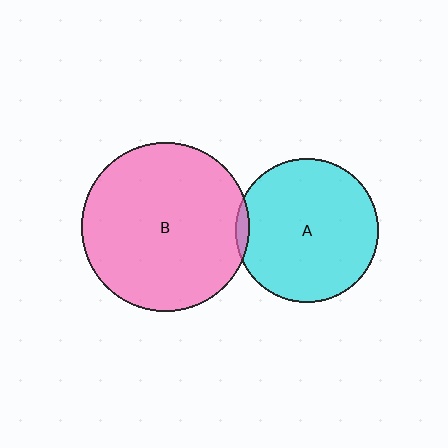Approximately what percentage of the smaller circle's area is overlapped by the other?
Approximately 5%.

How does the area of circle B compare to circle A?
Approximately 1.4 times.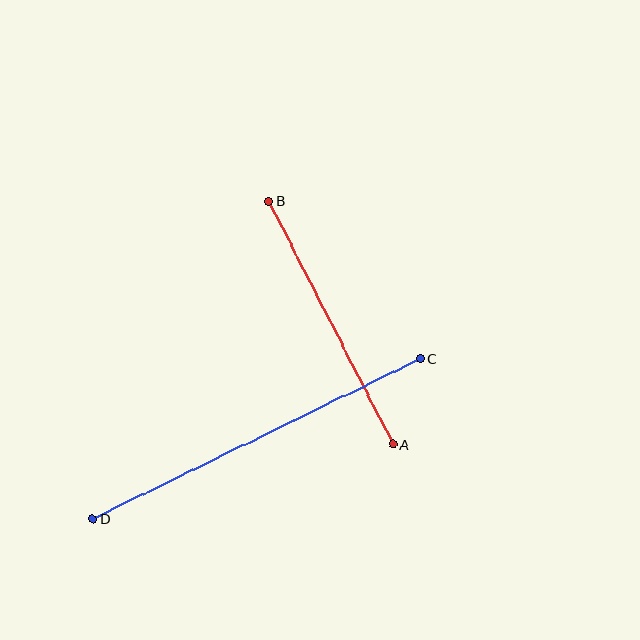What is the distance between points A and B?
The distance is approximately 273 pixels.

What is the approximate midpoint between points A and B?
The midpoint is at approximately (331, 323) pixels.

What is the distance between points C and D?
The distance is approximately 365 pixels.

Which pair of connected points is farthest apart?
Points C and D are farthest apart.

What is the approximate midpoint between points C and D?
The midpoint is at approximately (257, 439) pixels.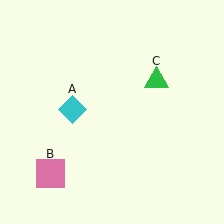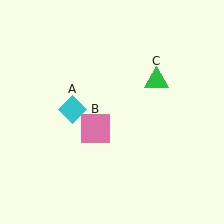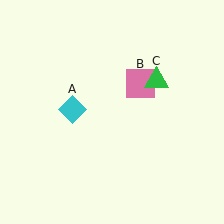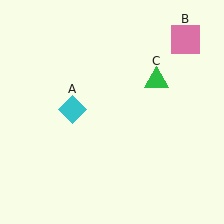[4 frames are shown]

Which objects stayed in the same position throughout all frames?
Cyan diamond (object A) and green triangle (object C) remained stationary.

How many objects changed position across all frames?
1 object changed position: pink square (object B).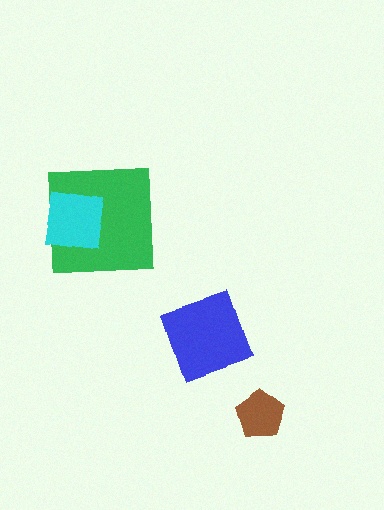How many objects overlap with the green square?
1 object overlaps with the green square.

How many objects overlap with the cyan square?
1 object overlaps with the cyan square.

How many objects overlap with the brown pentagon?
0 objects overlap with the brown pentagon.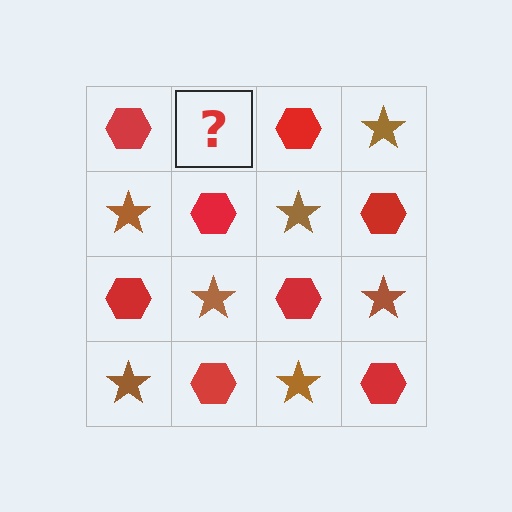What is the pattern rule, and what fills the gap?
The rule is that it alternates red hexagon and brown star in a checkerboard pattern. The gap should be filled with a brown star.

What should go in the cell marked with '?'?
The missing cell should contain a brown star.